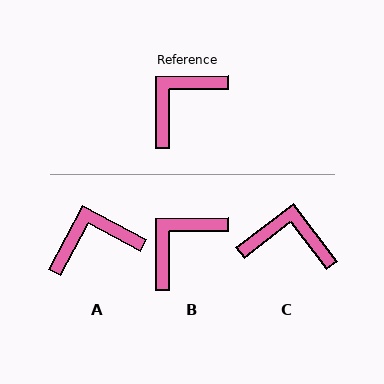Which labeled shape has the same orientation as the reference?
B.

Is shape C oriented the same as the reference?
No, it is off by about 53 degrees.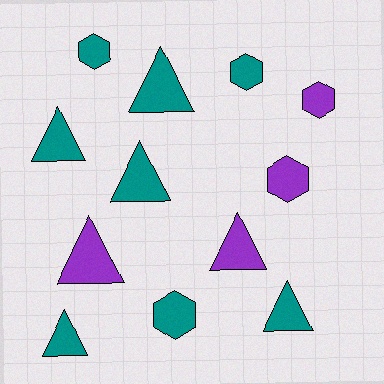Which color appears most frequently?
Teal, with 8 objects.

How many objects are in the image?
There are 12 objects.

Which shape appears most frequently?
Triangle, with 7 objects.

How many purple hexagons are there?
There are 2 purple hexagons.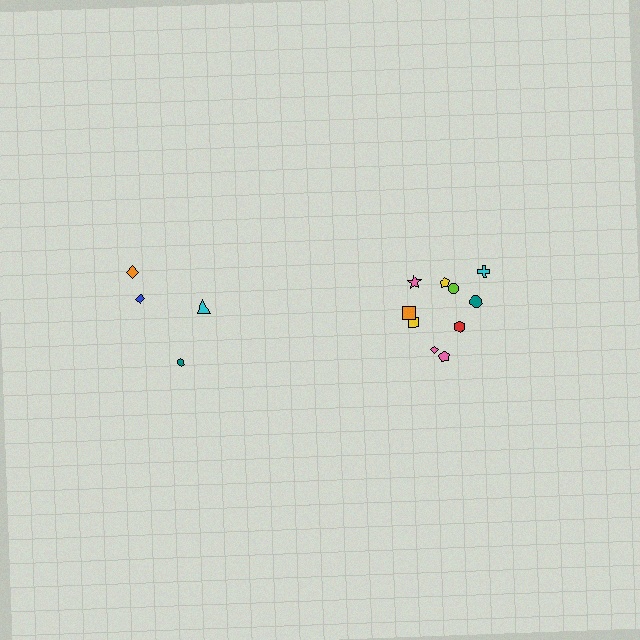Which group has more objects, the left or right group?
The right group.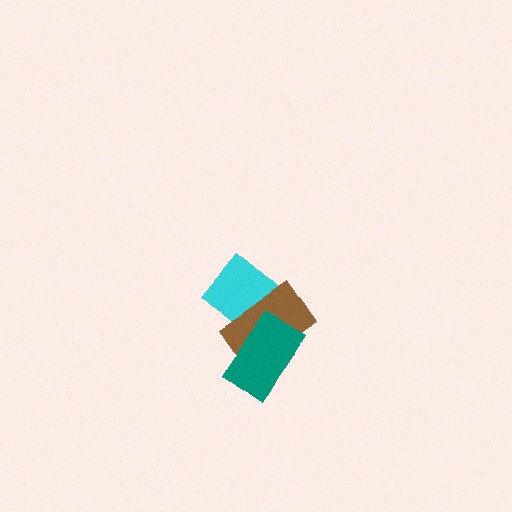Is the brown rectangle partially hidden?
Yes, it is partially covered by another shape.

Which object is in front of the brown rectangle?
The teal rectangle is in front of the brown rectangle.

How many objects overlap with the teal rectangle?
2 objects overlap with the teal rectangle.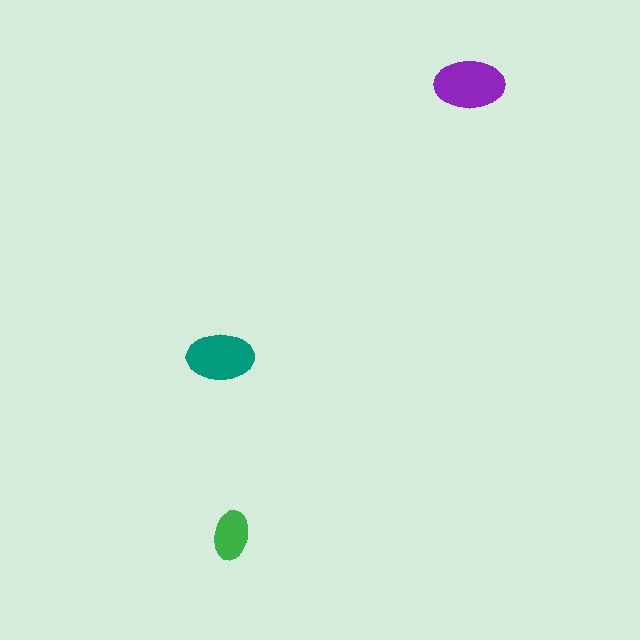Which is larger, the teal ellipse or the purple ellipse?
The purple one.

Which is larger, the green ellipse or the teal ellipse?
The teal one.